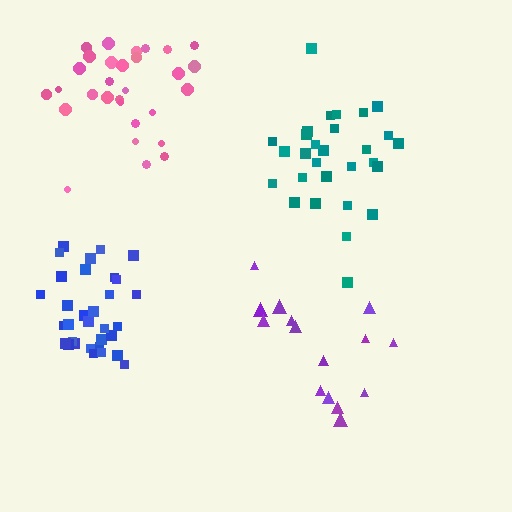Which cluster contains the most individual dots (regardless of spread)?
Blue (32).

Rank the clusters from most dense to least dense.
blue, pink, teal, purple.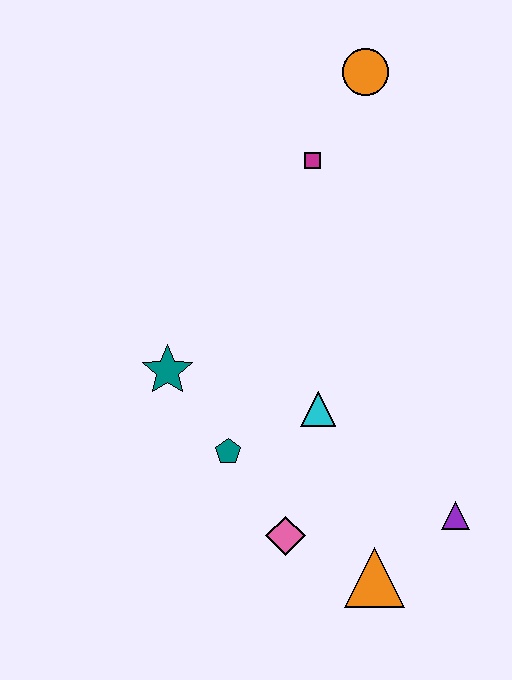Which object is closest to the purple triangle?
The orange triangle is closest to the purple triangle.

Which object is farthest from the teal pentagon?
The orange circle is farthest from the teal pentagon.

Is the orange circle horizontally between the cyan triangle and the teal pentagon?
No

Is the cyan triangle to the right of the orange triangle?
No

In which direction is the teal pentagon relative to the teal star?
The teal pentagon is below the teal star.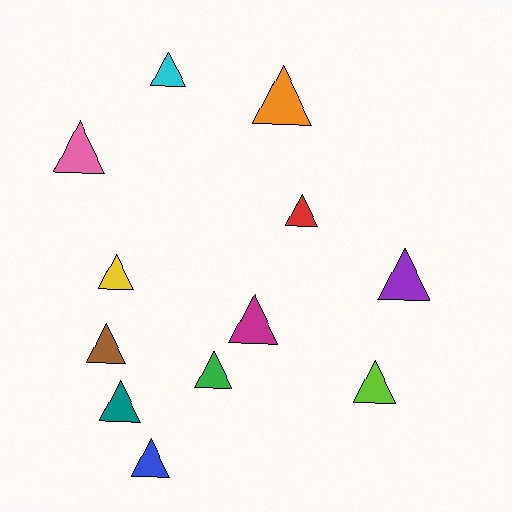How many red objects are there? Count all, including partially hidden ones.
There is 1 red object.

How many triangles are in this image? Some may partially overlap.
There are 12 triangles.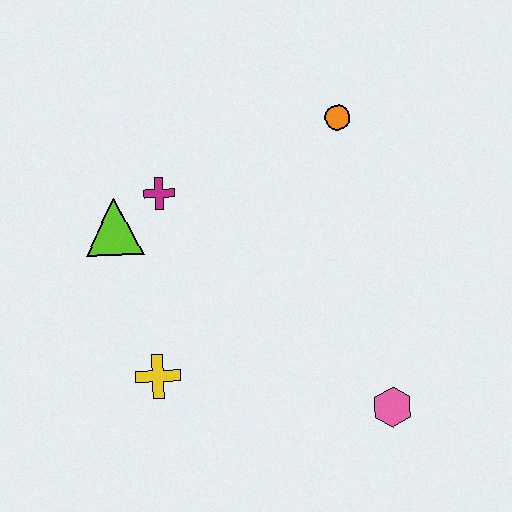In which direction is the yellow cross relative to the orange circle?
The yellow cross is below the orange circle.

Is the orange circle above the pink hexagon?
Yes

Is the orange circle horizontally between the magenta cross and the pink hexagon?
Yes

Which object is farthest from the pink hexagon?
The lime triangle is farthest from the pink hexagon.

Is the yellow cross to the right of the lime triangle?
Yes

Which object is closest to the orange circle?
The magenta cross is closest to the orange circle.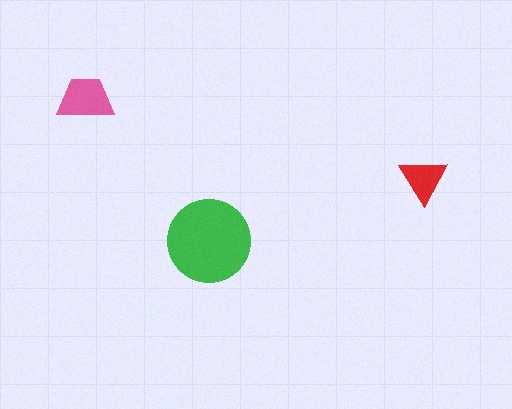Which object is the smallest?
The red triangle.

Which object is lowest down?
The green circle is bottommost.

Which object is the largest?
The green circle.